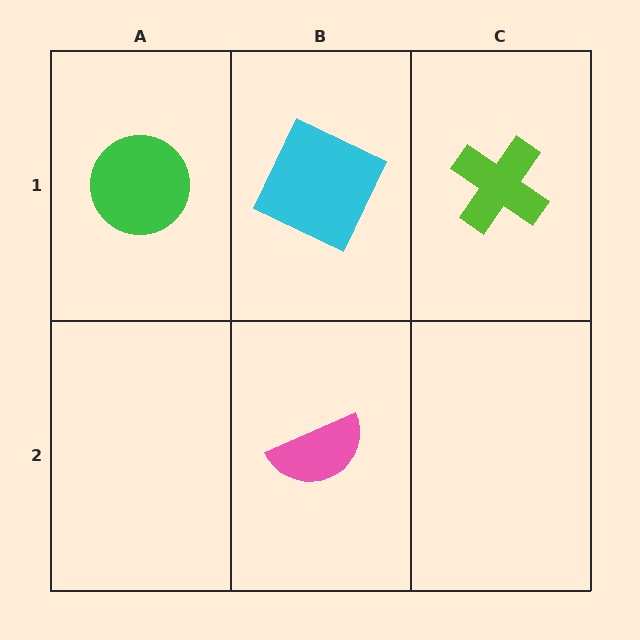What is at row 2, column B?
A pink semicircle.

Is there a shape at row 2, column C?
No, that cell is empty.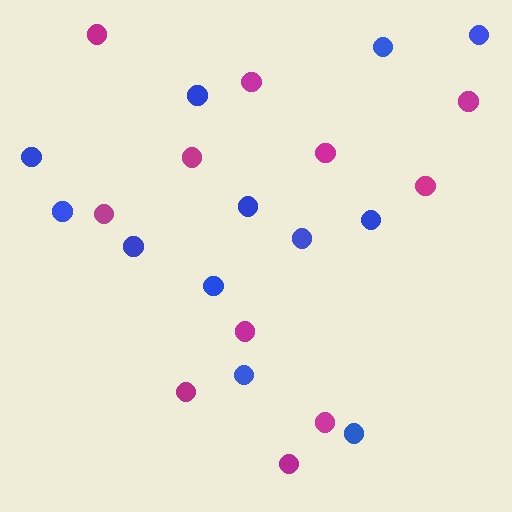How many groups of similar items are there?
There are 2 groups: one group of magenta circles (11) and one group of blue circles (12).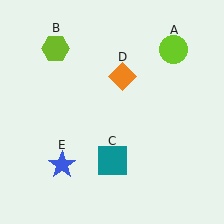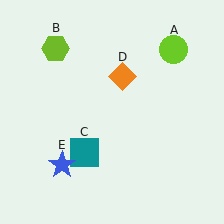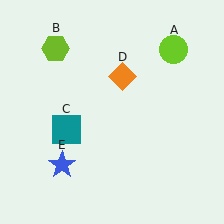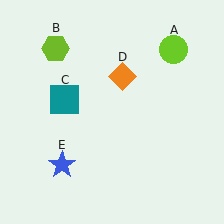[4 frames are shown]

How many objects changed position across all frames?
1 object changed position: teal square (object C).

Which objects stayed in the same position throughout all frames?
Lime circle (object A) and lime hexagon (object B) and orange diamond (object D) and blue star (object E) remained stationary.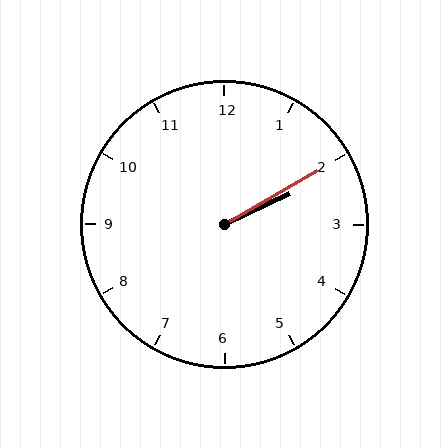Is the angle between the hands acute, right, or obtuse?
It is acute.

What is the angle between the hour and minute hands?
Approximately 5 degrees.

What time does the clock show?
2:10.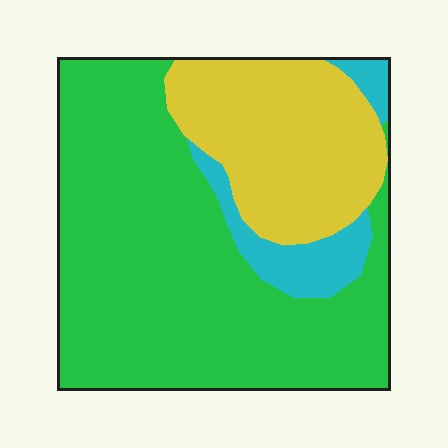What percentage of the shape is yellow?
Yellow covers roughly 25% of the shape.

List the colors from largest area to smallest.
From largest to smallest: green, yellow, cyan.